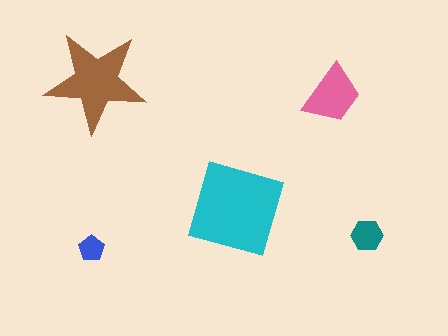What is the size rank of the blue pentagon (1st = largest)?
5th.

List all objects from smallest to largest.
The blue pentagon, the teal hexagon, the pink trapezoid, the brown star, the cyan diamond.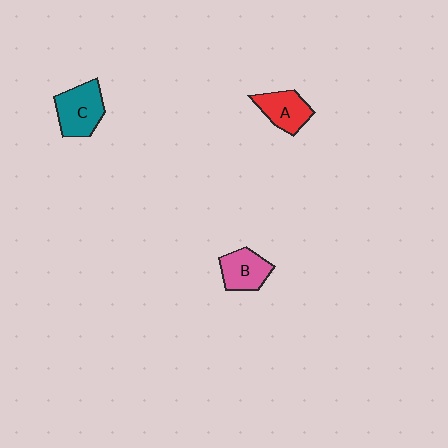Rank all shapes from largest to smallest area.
From largest to smallest: C (teal), B (pink), A (red).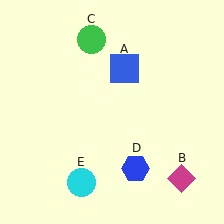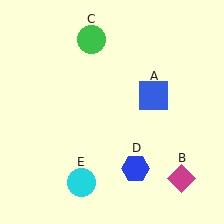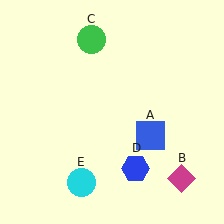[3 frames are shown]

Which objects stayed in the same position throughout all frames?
Magenta diamond (object B) and green circle (object C) and blue hexagon (object D) and cyan circle (object E) remained stationary.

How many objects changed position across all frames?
1 object changed position: blue square (object A).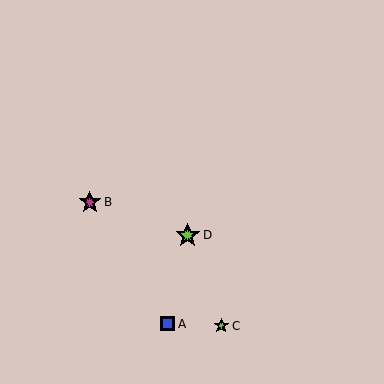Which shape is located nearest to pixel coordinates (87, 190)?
The magenta star (labeled B) at (90, 202) is nearest to that location.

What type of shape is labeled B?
Shape B is a magenta star.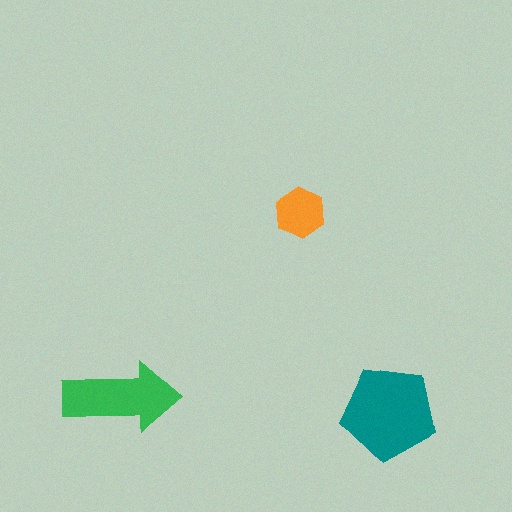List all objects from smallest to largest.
The orange hexagon, the green arrow, the teal pentagon.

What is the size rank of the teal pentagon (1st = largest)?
1st.